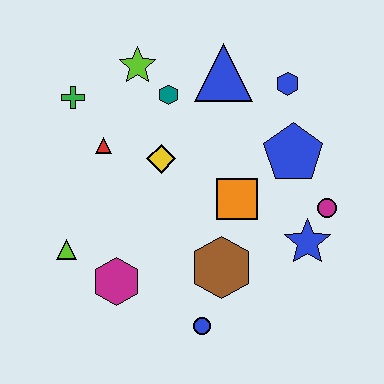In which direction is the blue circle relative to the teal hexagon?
The blue circle is below the teal hexagon.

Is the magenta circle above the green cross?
No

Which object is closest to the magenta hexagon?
The lime triangle is closest to the magenta hexagon.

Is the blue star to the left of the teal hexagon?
No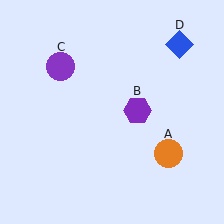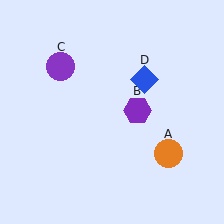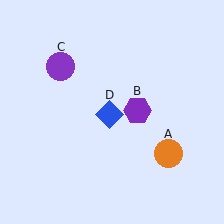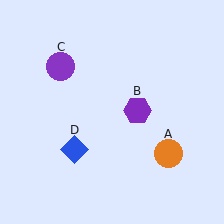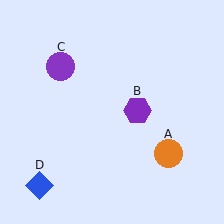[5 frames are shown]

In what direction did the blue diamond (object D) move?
The blue diamond (object D) moved down and to the left.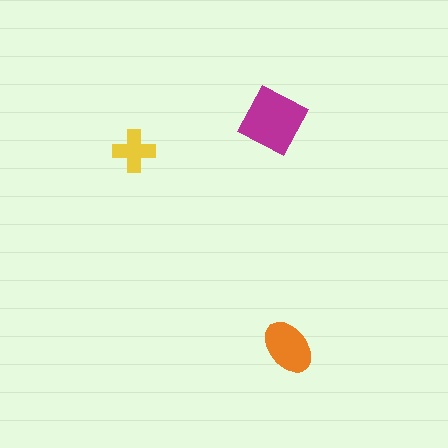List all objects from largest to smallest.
The magenta diamond, the orange ellipse, the yellow cross.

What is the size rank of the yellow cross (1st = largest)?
3rd.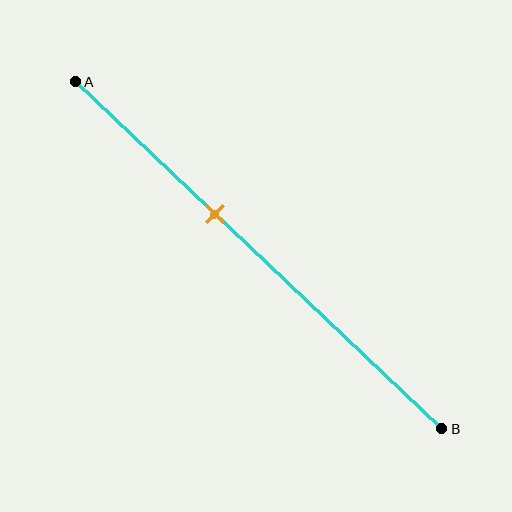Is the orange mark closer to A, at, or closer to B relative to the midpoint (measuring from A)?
The orange mark is closer to point A than the midpoint of segment AB.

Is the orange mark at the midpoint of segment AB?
No, the mark is at about 40% from A, not at the 50% midpoint.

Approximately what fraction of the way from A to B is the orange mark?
The orange mark is approximately 40% of the way from A to B.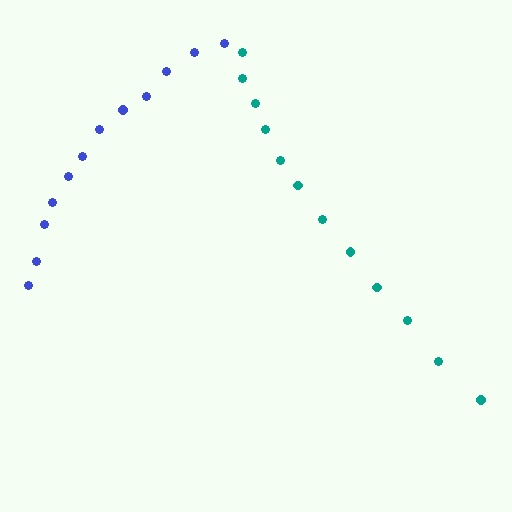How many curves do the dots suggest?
There are 2 distinct paths.